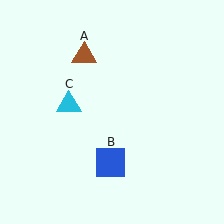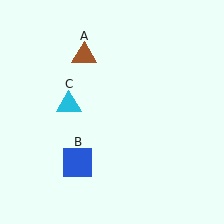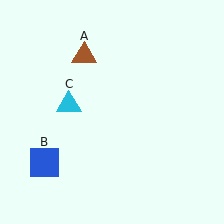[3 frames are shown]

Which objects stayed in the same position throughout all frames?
Brown triangle (object A) and cyan triangle (object C) remained stationary.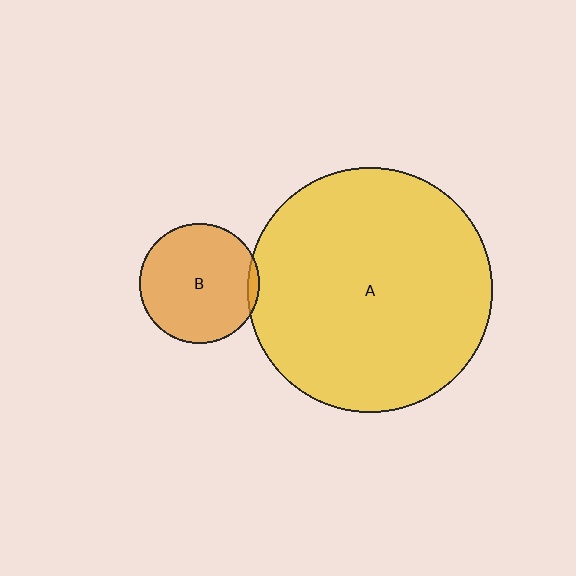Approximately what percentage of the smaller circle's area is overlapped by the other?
Approximately 5%.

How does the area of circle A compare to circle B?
Approximately 4.2 times.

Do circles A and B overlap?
Yes.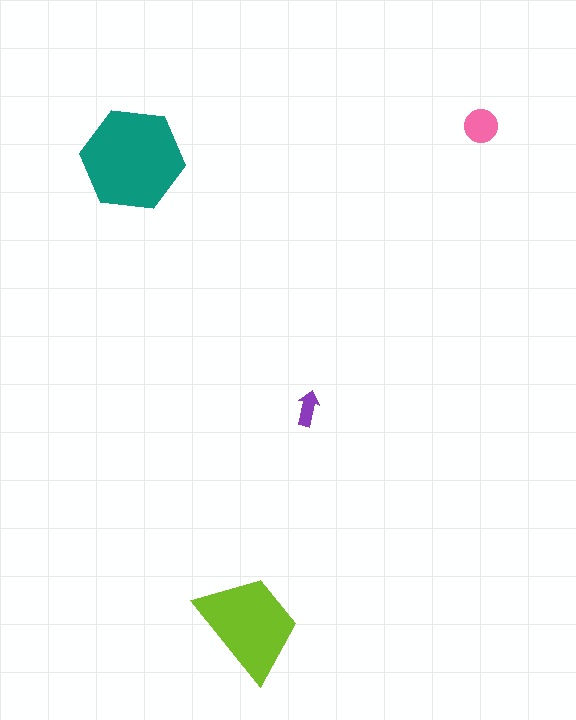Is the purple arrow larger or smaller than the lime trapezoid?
Smaller.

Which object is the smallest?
The purple arrow.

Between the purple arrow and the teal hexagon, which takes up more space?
The teal hexagon.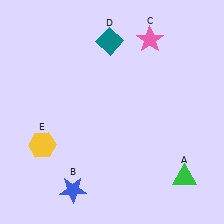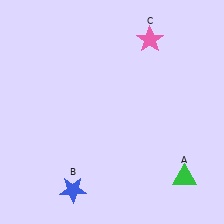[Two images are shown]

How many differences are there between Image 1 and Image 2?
There are 2 differences between the two images.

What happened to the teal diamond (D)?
The teal diamond (D) was removed in Image 2. It was in the top-left area of Image 1.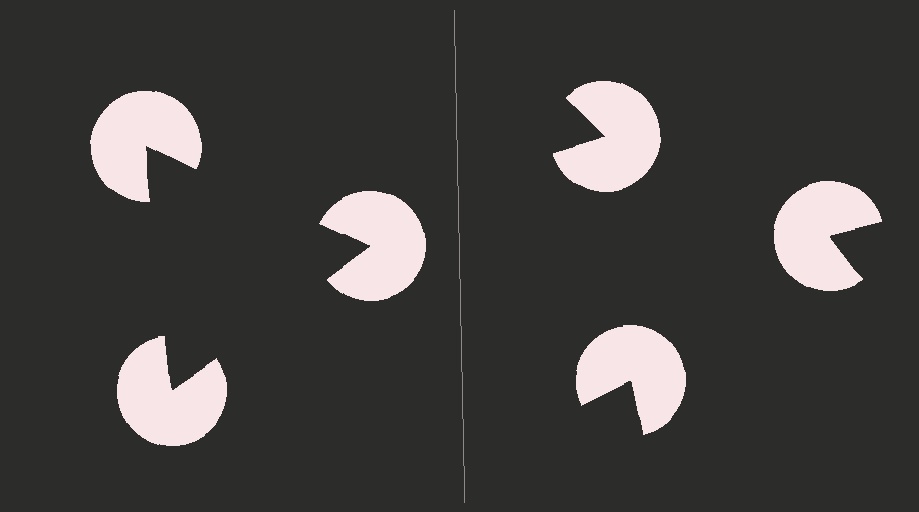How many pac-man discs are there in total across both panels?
6 — 3 on each side.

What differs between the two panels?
The pac-man discs are positioned identically on both sides; only the wedge orientations differ. On the left they align to a triangle; on the right they are misaligned.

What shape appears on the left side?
An illusory triangle.